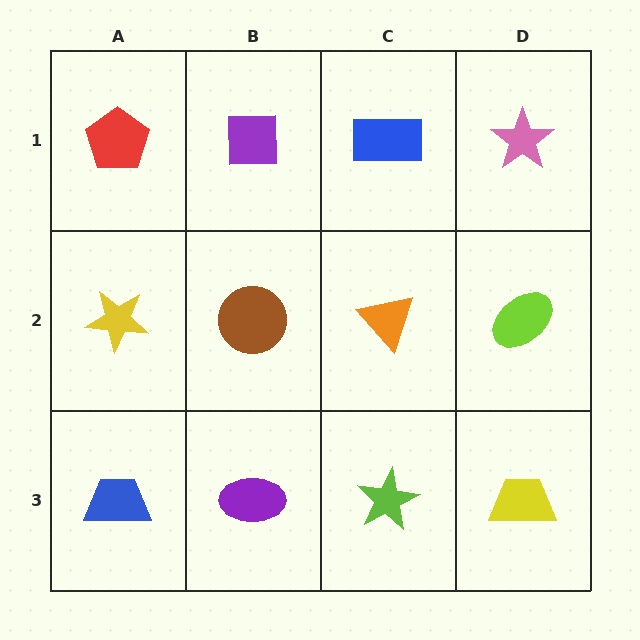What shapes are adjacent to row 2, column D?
A pink star (row 1, column D), a yellow trapezoid (row 3, column D), an orange triangle (row 2, column C).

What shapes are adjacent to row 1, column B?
A brown circle (row 2, column B), a red pentagon (row 1, column A), a blue rectangle (row 1, column C).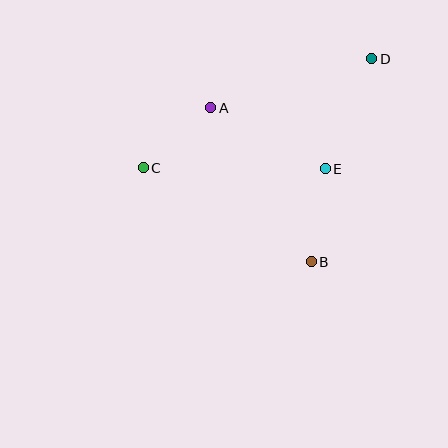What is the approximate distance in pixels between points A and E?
The distance between A and E is approximately 129 pixels.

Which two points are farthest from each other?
Points C and D are farthest from each other.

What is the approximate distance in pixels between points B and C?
The distance between B and C is approximately 193 pixels.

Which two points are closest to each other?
Points A and C are closest to each other.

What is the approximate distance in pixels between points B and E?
The distance between B and E is approximately 94 pixels.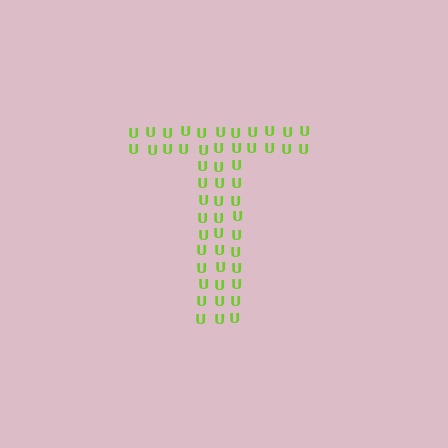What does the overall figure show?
The overall figure shows the letter T.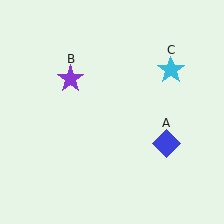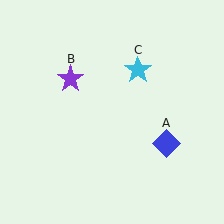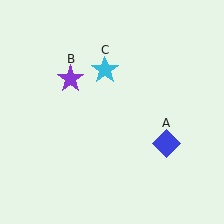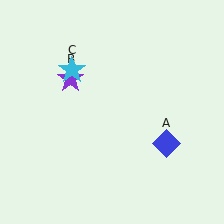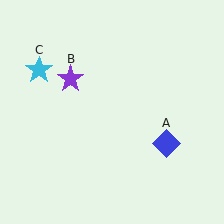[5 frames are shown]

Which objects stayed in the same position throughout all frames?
Blue diamond (object A) and purple star (object B) remained stationary.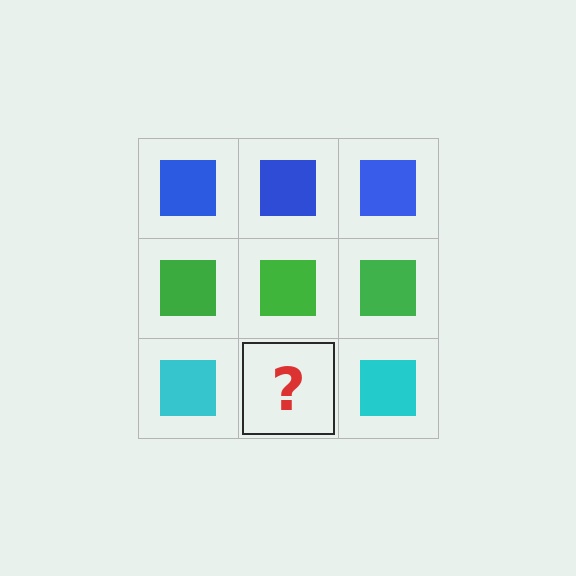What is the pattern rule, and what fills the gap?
The rule is that each row has a consistent color. The gap should be filled with a cyan square.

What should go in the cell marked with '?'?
The missing cell should contain a cyan square.